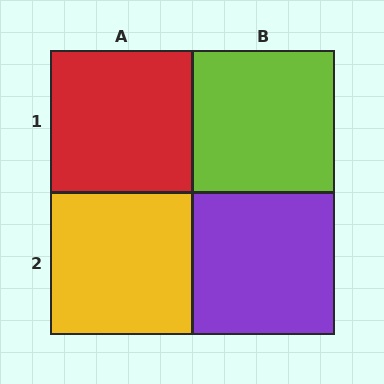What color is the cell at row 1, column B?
Lime.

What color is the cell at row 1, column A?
Red.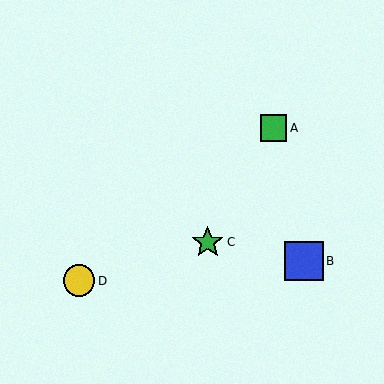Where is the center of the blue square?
The center of the blue square is at (304, 261).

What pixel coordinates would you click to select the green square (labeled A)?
Click at (273, 128) to select the green square A.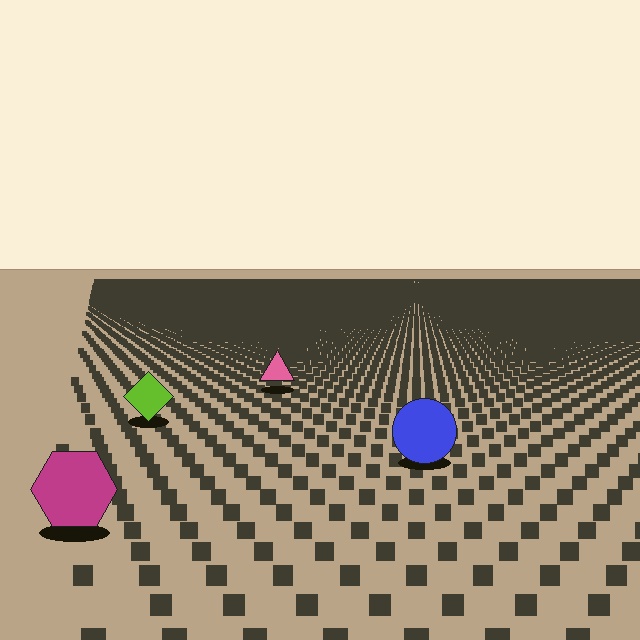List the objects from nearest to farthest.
From nearest to farthest: the magenta hexagon, the blue circle, the lime diamond, the pink triangle.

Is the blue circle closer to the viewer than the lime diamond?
Yes. The blue circle is closer — you can tell from the texture gradient: the ground texture is coarser near it.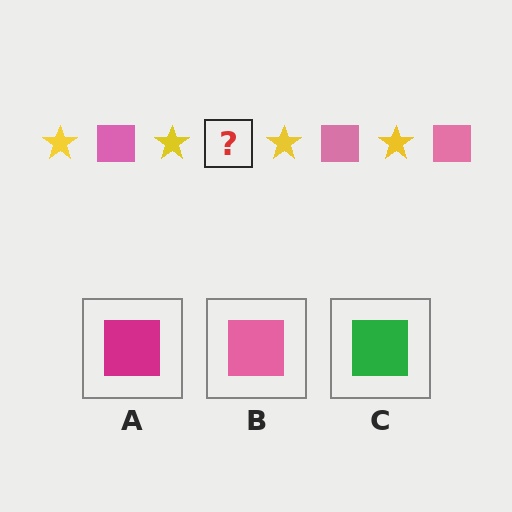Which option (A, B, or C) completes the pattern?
B.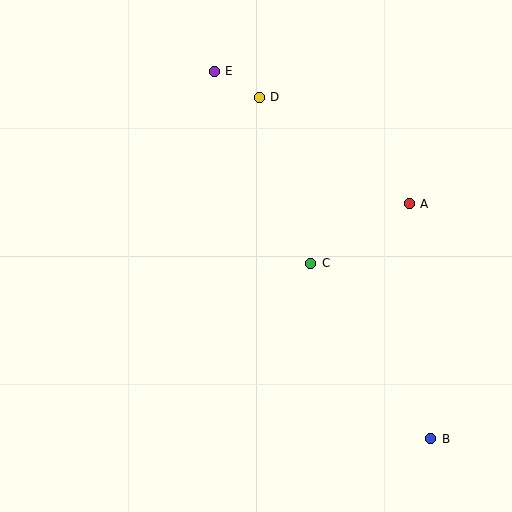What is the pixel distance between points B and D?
The distance between B and D is 382 pixels.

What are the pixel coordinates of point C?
Point C is at (311, 263).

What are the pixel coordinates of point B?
Point B is at (431, 439).